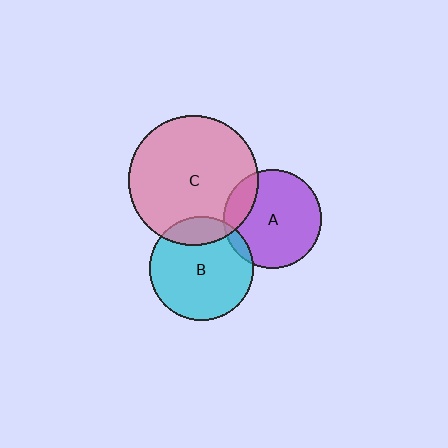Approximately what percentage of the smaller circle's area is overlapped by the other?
Approximately 15%.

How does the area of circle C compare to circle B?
Approximately 1.5 times.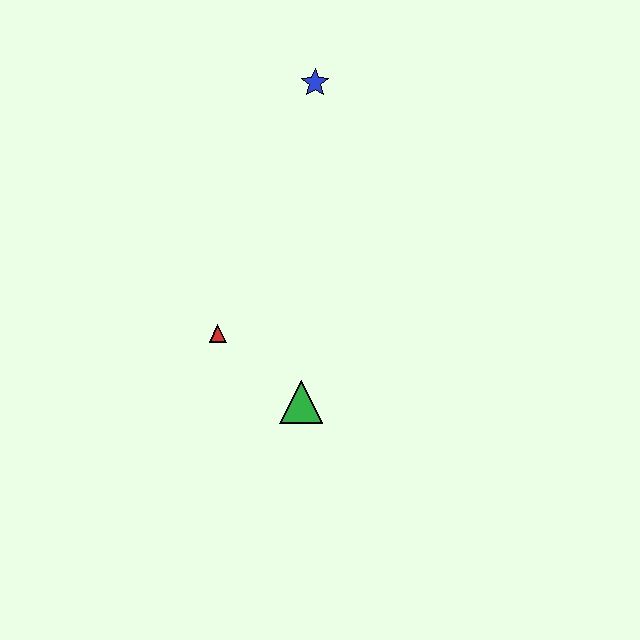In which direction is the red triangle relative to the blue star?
The red triangle is below the blue star.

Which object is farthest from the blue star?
The green triangle is farthest from the blue star.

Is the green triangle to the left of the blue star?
Yes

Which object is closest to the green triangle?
The red triangle is closest to the green triangle.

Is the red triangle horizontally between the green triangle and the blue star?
No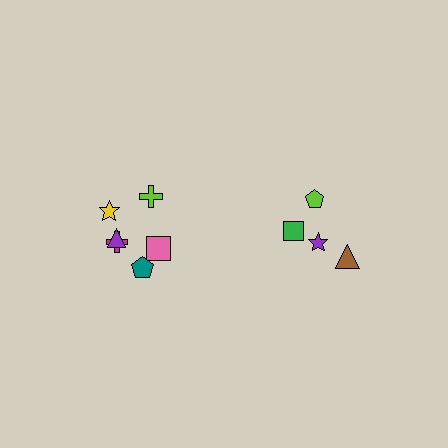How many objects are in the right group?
There are 4 objects.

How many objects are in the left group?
There are 6 objects.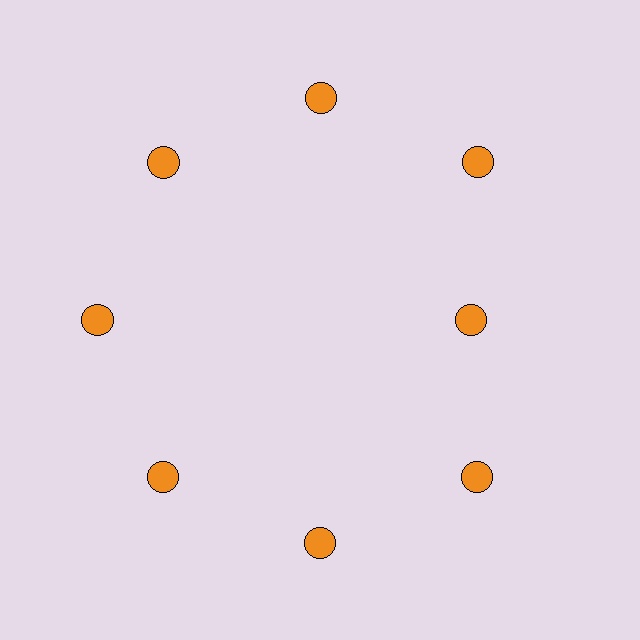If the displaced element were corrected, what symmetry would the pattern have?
It would have 8-fold rotational symmetry — the pattern would map onto itself every 45 degrees.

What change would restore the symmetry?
The symmetry would be restored by moving it outward, back onto the ring so that all 8 circles sit at equal angles and equal distance from the center.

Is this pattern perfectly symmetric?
No. The 8 orange circles are arranged in a ring, but one element near the 3 o'clock position is pulled inward toward the center, breaking the 8-fold rotational symmetry.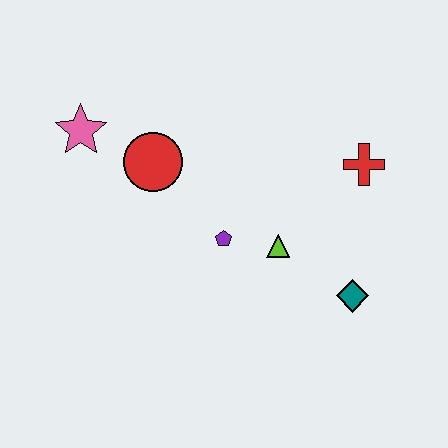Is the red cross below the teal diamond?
No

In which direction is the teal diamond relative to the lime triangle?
The teal diamond is to the right of the lime triangle.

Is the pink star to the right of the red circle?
No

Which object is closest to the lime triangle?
The purple pentagon is closest to the lime triangle.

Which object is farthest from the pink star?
The teal diamond is farthest from the pink star.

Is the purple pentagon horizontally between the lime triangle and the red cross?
No